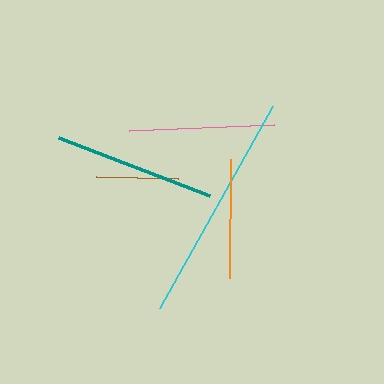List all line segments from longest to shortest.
From longest to shortest: cyan, teal, pink, orange, brown.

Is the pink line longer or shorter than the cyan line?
The cyan line is longer than the pink line.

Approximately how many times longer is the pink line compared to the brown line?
The pink line is approximately 1.8 times the length of the brown line.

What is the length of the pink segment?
The pink segment is approximately 145 pixels long.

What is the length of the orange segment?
The orange segment is approximately 120 pixels long.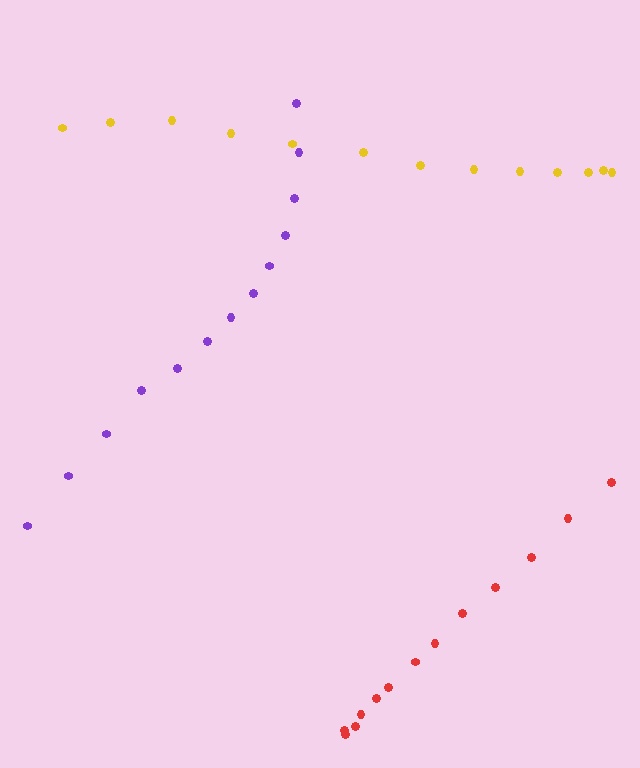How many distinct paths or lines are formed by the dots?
There are 3 distinct paths.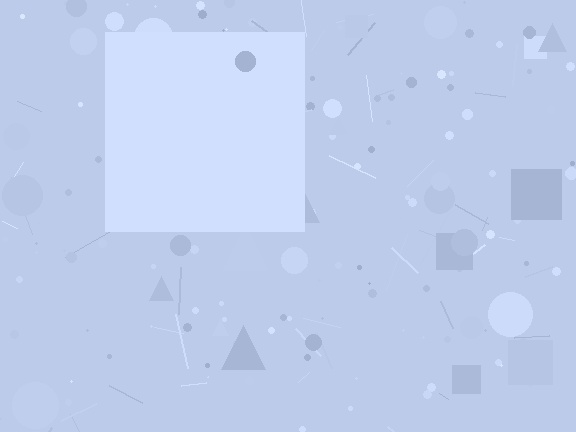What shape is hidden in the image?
A square is hidden in the image.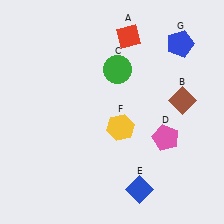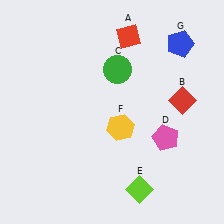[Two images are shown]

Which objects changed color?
B changed from brown to red. E changed from blue to lime.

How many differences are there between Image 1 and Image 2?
There are 2 differences between the two images.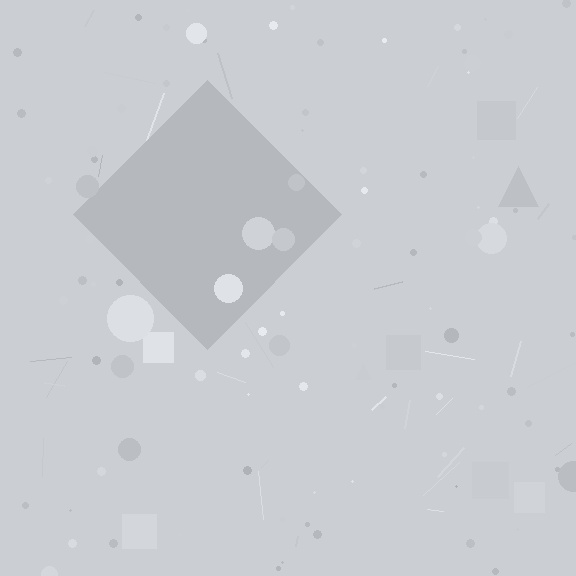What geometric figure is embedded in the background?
A diamond is embedded in the background.